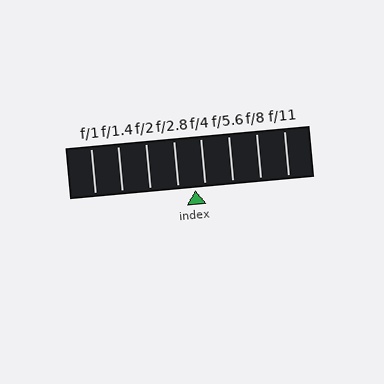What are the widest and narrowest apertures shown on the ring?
The widest aperture shown is f/1 and the narrowest is f/11.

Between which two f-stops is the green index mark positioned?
The index mark is between f/2.8 and f/4.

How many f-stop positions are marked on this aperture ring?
There are 8 f-stop positions marked.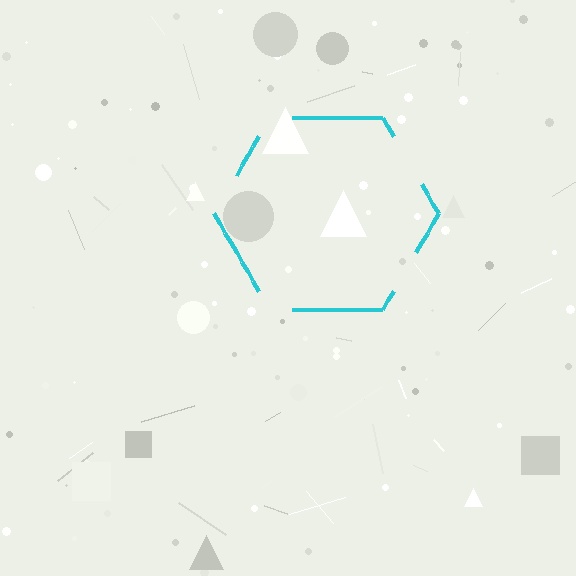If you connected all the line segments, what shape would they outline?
They would outline a hexagon.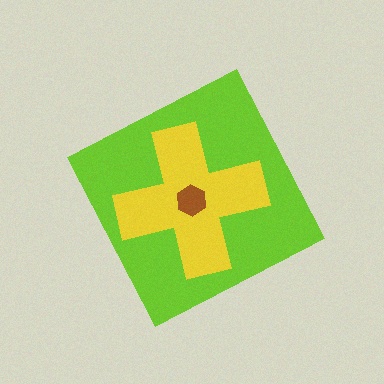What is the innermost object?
The brown hexagon.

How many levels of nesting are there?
3.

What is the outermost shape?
The lime diamond.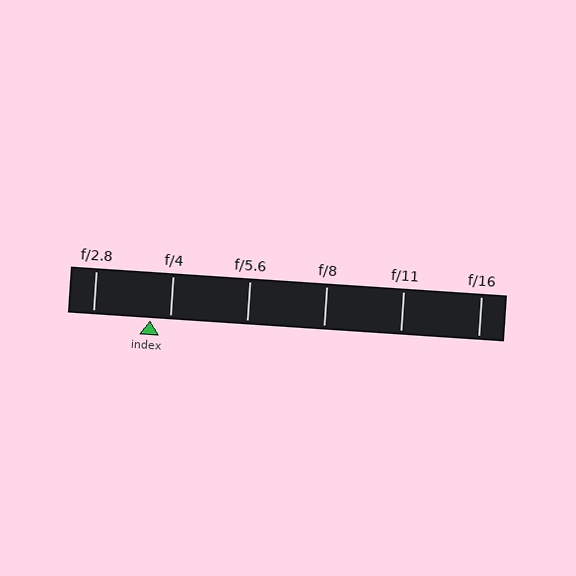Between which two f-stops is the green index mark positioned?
The index mark is between f/2.8 and f/4.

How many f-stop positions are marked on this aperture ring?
There are 6 f-stop positions marked.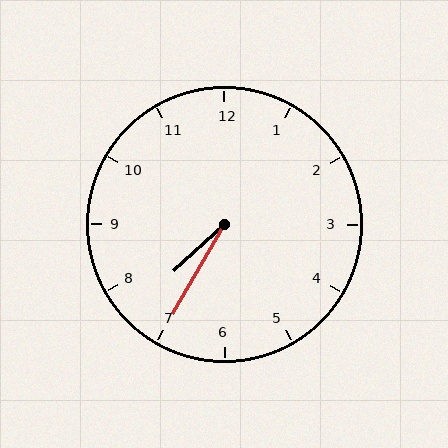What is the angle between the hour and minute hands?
Approximately 18 degrees.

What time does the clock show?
7:35.